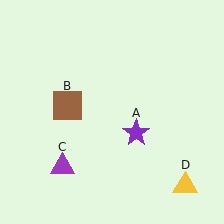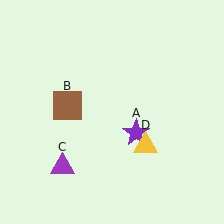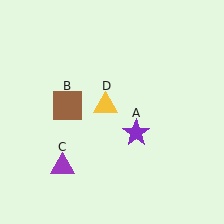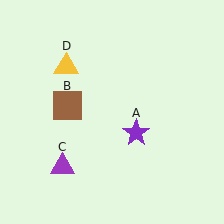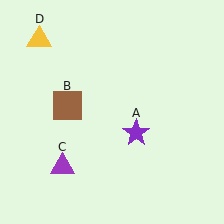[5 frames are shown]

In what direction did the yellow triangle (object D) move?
The yellow triangle (object D) moved up and to the left.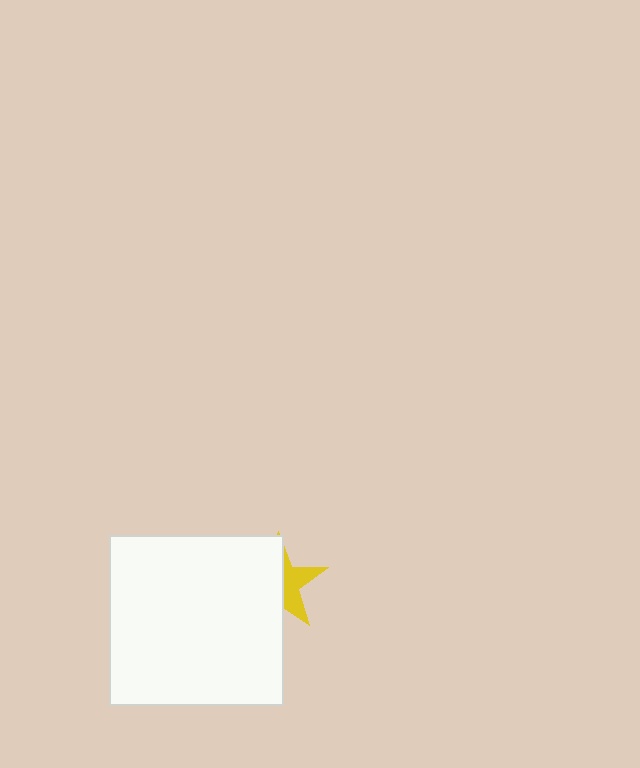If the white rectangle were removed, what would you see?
You would see the complete yellow star.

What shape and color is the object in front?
The object in front is a white rectangle.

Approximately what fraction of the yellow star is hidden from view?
Roughly 60% of the yellow star is hidden behind the white rectangle.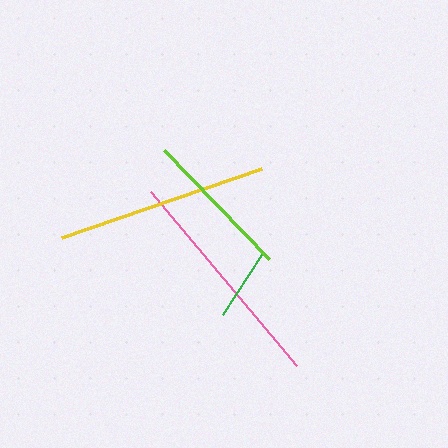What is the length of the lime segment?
The lime segment is approximately 151 pixels long.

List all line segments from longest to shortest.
From longest to shortest: pink, yellow, lime, green.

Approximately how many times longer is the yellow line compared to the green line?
The yellow line is approximately 3.0 times the length of the green line.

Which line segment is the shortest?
The green line is the shortest at approximately 71 pixels.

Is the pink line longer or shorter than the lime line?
The pink line is longer than the lime line.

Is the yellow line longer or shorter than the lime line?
The yellow line is longer than the lime line.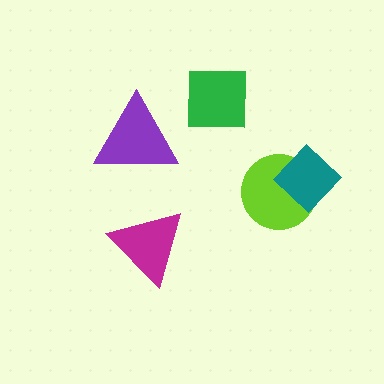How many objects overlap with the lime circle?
1 object overlaps with the lime circle.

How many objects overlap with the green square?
0 objects overlap with the green square.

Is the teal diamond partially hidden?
No, no other shape covers it.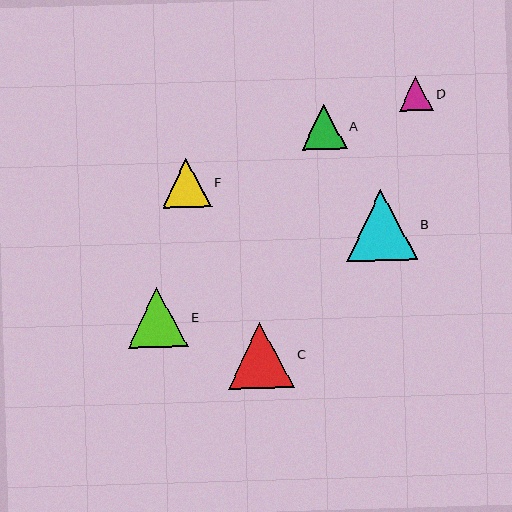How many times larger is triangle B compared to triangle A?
Triangle B is approximately 1.6 times the size of triangle A.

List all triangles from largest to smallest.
From largest to smallest: B, C, E, F, A, D.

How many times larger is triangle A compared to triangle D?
Triangle A is approximately 1.3 times the size of triangle D.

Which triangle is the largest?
Triangle B is the largest with a size of approximately 71 pixels.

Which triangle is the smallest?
Triangle D is the smallest with a size of approximately 35 pixels.